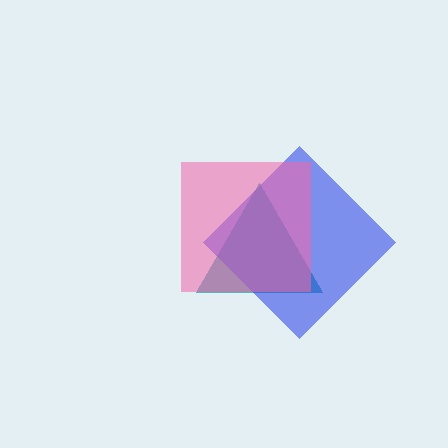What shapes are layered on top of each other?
The layered shapes are: a teal triangle, a blue diamond, a pink square.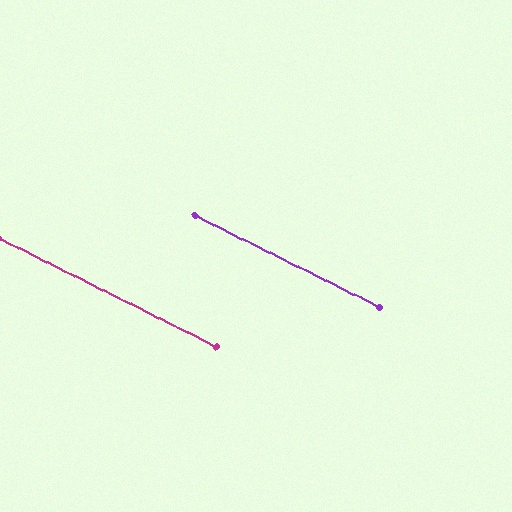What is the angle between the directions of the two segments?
Approximately 0 degrees.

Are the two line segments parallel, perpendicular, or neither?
Parallel — their directions differ by only 0.3°.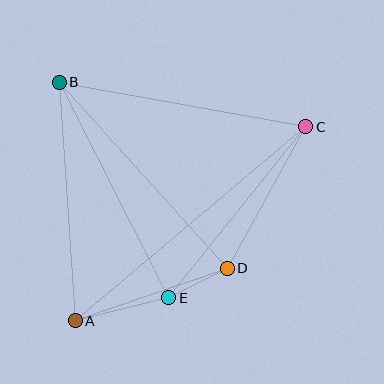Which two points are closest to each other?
Points D and E are closest to each other.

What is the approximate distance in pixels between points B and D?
The distance between B and D is approximately 251 pixels.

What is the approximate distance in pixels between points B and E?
The distance between B and E is approximately 242 pixels.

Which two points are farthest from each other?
Points A and C are farthest from each other.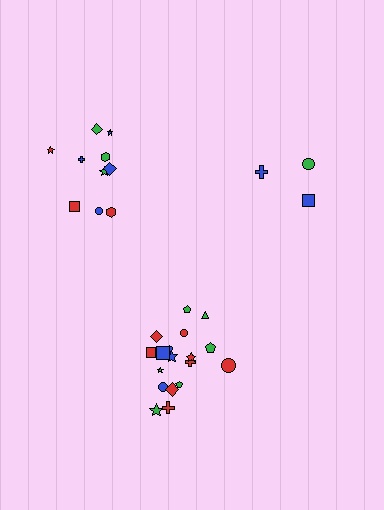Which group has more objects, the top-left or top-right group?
The top-left group.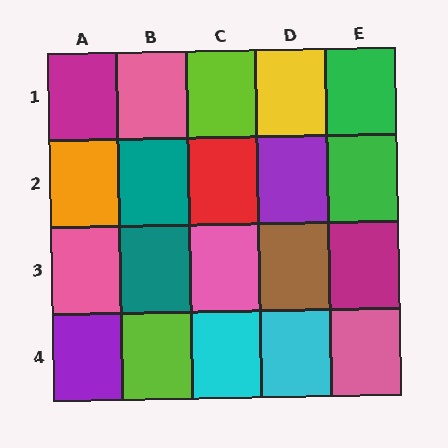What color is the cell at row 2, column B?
Teal.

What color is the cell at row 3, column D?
Brown.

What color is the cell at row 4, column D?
Cyan.